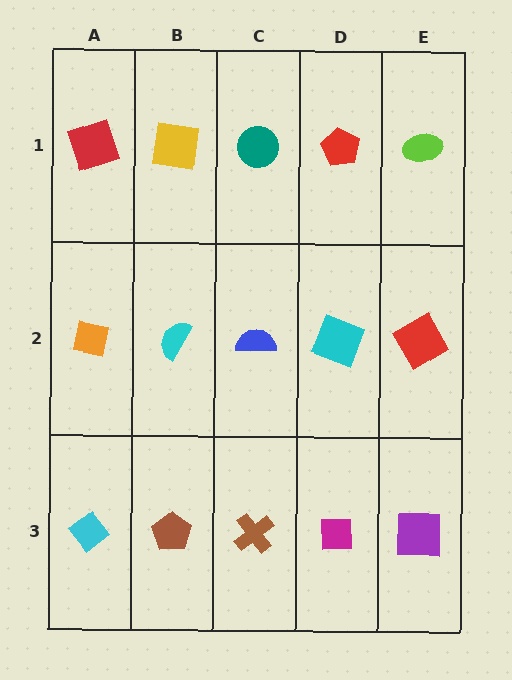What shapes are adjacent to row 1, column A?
An orange square (row 2, column A), a yellow square (row 1, column B).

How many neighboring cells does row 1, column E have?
2.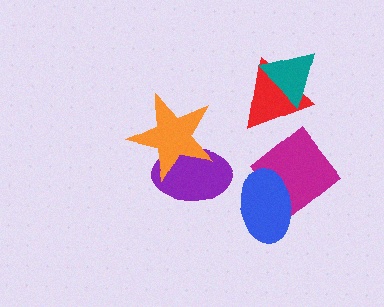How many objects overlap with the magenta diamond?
2 objects overlap with the magenta diamond.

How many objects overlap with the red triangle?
2 objects overlap with the red triangle.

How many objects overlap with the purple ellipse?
1 object overlaps with the purple ellipse.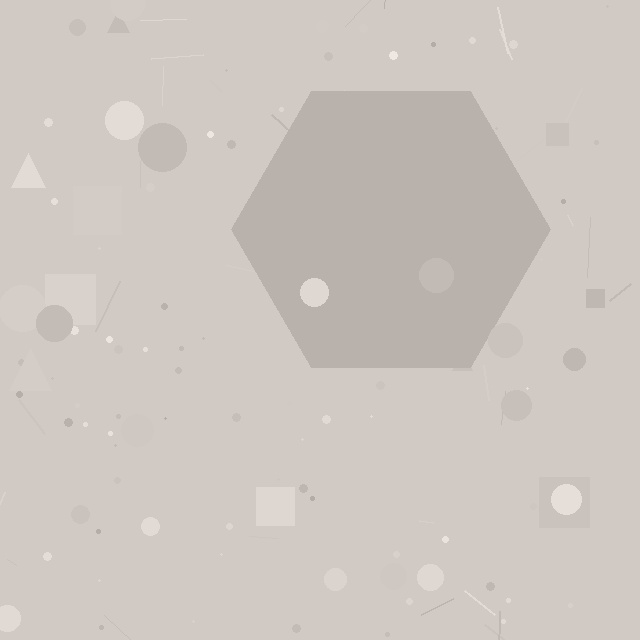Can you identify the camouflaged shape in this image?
The camouflaged shape is a hexagon.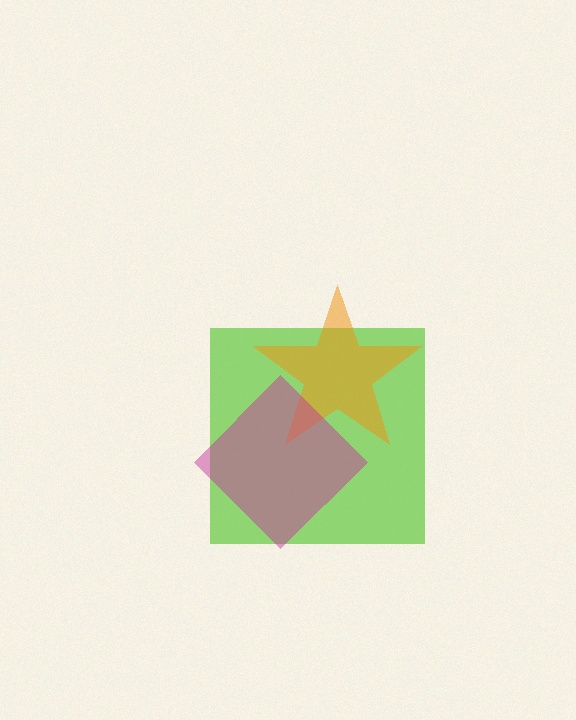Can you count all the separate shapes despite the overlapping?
Yes, there are 3 separate shapes.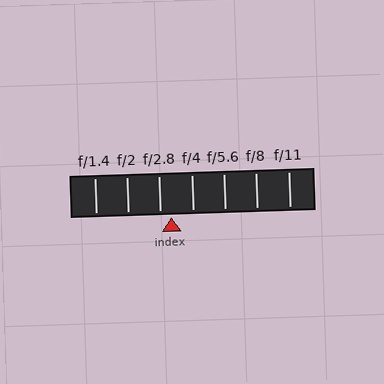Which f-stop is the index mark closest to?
The index mark is closest to f/2.8.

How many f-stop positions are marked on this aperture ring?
There are 7 f-stop positions marked.